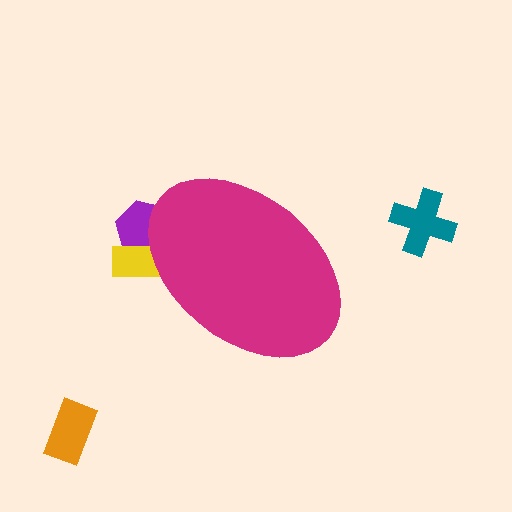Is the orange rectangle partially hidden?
No, the orange rectangle is fully visible.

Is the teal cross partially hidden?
No, the teal cross is fully visible.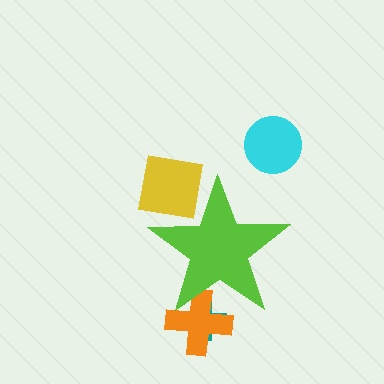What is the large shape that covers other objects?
A lime star.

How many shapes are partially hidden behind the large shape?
3 shapes are partially hidden.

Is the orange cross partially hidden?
Yes, the orange cross is partially hidden behind the lime star.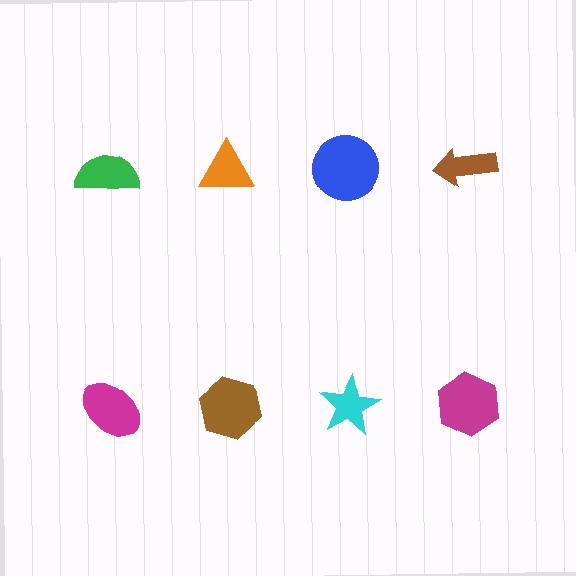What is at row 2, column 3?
A cyan star.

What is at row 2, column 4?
A magenta hexagon.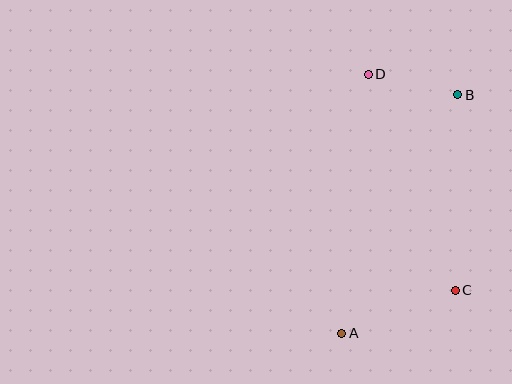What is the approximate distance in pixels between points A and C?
The distance between A and C is approximately 121 pixels.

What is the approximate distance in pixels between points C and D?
The distance between C and D is approximately 233 pixels.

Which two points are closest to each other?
Points B and D are closest to each other.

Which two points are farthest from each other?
Points A and B are farthest from each other.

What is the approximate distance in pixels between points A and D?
The distance between A and D is approximately 260 pixels.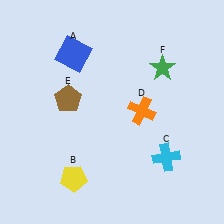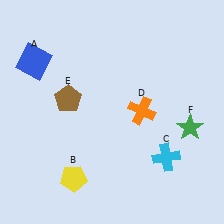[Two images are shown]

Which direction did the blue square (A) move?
The blue square (A) moved left.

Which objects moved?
The objects that moved are: the blue square (A), the green star (F).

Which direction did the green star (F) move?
The green star (F) moved down.